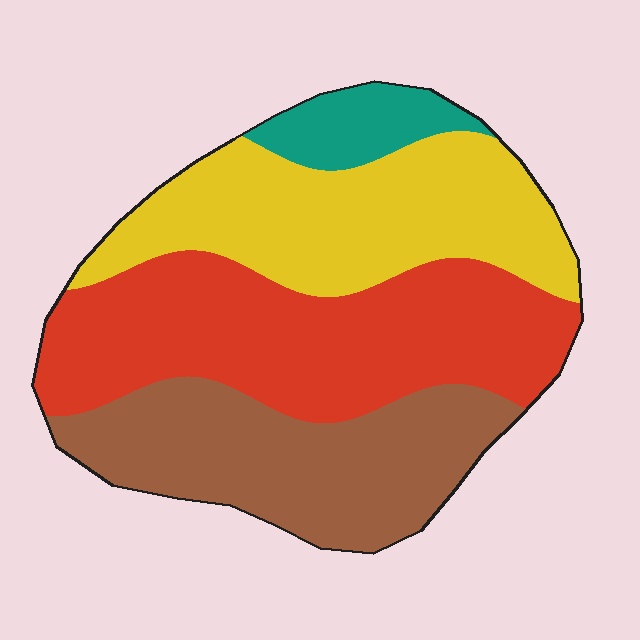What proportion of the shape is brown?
Brown covers around 25% of the shape.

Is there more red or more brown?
Red.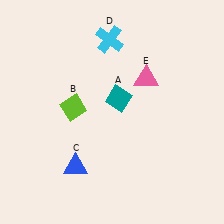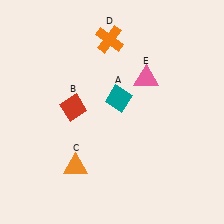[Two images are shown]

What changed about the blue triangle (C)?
In Image 1, C is blue. In Image 2, it changed to orange.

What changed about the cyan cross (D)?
In Image 1, D is cyan. In Image 2, it changed to orange.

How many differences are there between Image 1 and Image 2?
There are 3 differences between the two images.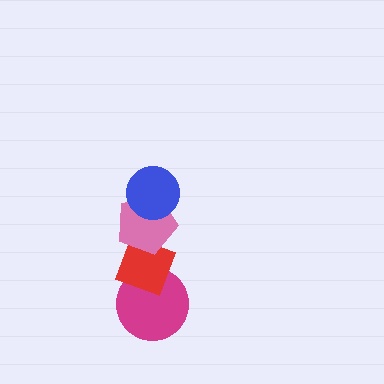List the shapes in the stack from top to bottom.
From top to bottom: the blue circle, the pink pentagon, the red diamond, the magenta circle.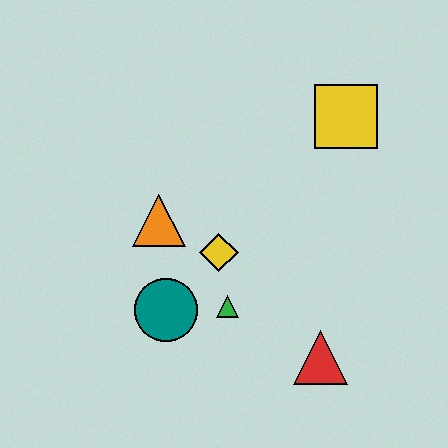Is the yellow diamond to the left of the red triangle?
Yes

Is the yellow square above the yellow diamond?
Yes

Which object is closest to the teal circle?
The green triangle is closest to the teal circle.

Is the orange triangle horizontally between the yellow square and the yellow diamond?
No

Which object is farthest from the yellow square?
The teal circle is farthest from the yellow square.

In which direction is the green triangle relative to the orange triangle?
The green triangle is below the orange triangle.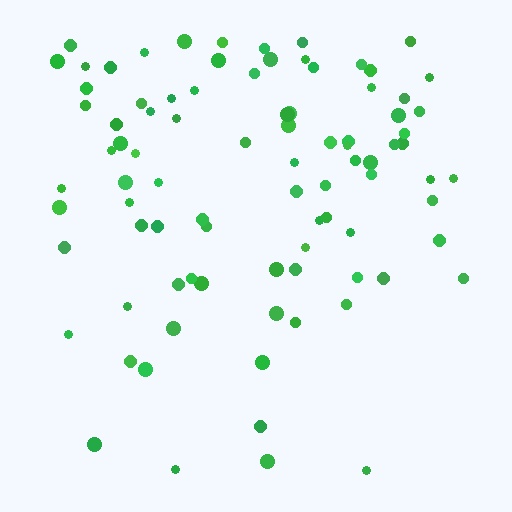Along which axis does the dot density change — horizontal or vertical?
Vertical.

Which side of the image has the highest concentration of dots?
The top.